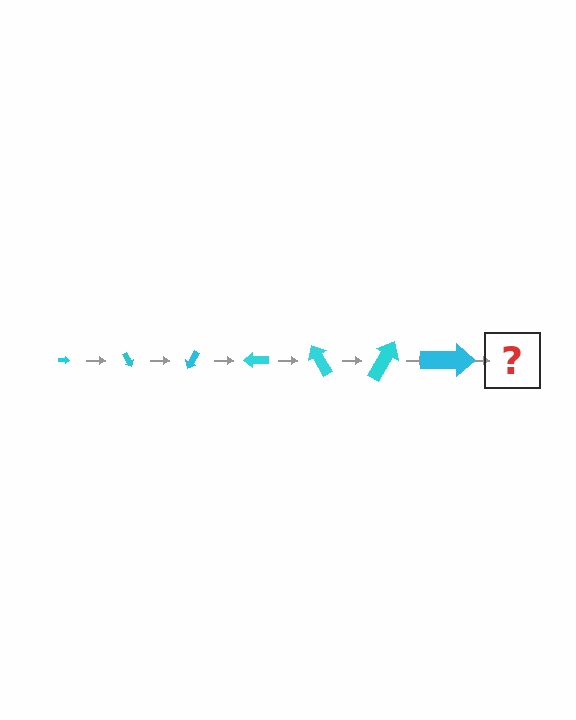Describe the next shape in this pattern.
It should be an arrow, larger than the previous one and rotated 420 degrees from the start.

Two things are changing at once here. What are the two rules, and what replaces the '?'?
The two rules are that the arrow grows larger each step and it rotates 60 degrees each step. The '?' should be an arrow, larger than the previous one and rotated 420 degrees from the start.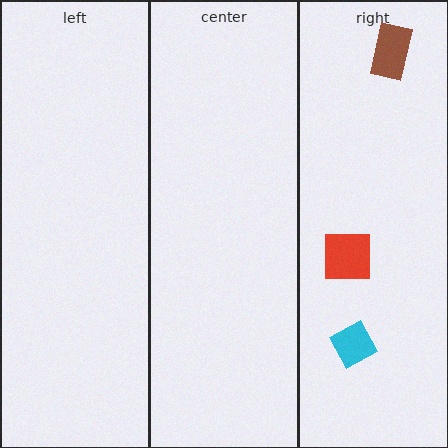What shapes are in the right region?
The brown rectangle, the cyan diamond, the red square.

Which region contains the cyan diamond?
The right region.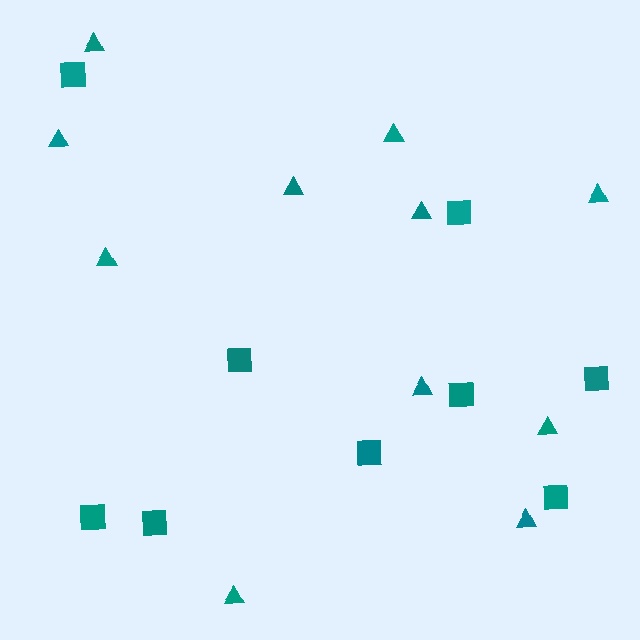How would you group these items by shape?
There are 2 groups: one group of triangles (11) and one group of squares (9).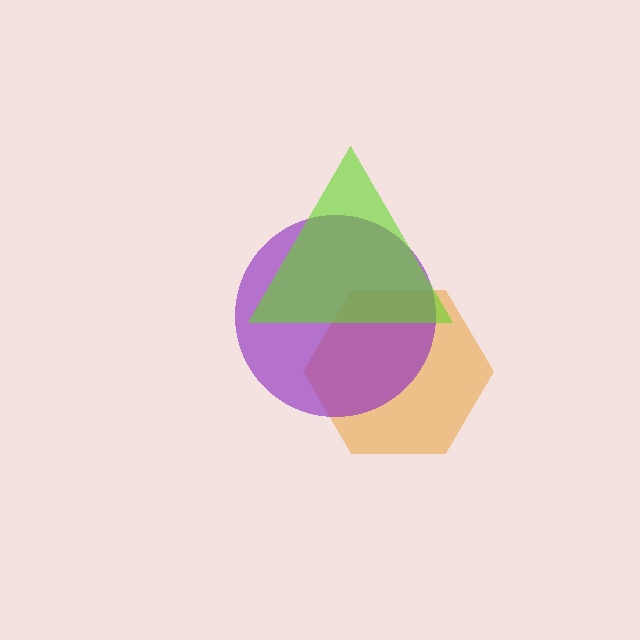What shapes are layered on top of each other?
The layered shapes are: an orange hexagon, a purple circle, a lime triangle.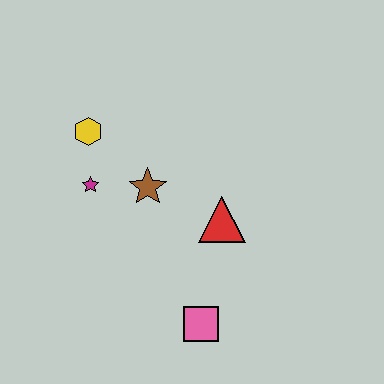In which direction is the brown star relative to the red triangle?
The brown star is to the left of the red triangle.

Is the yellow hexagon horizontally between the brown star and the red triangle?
No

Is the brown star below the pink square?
No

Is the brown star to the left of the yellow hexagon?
No